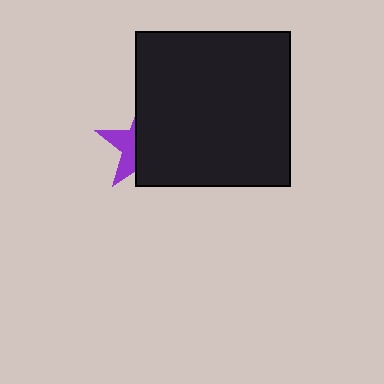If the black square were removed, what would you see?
You would see the complete purple star.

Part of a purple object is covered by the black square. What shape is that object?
It is a star.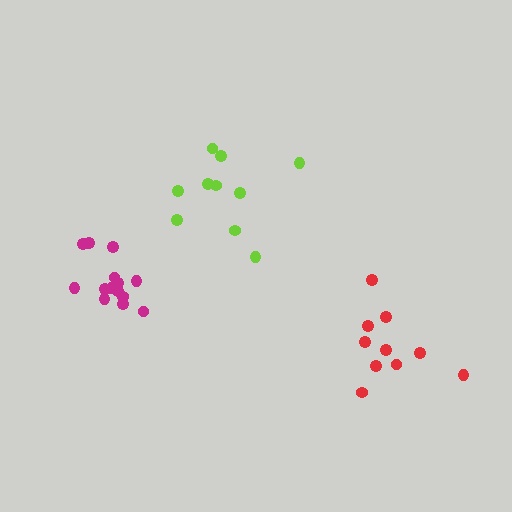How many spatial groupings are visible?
There are 3 spatial groupings.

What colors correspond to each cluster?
The clusters are colored: red, lime, magenta.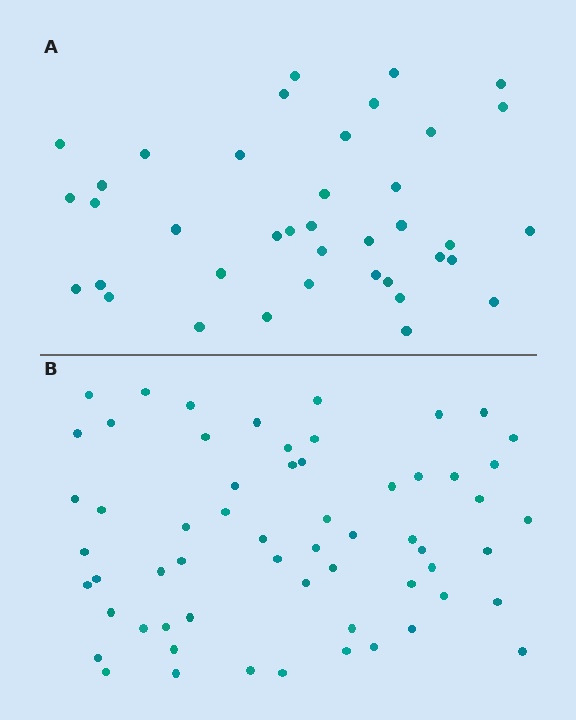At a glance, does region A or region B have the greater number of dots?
Region B (the bottom region) has more dots.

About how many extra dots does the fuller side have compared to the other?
Region B has approximately 20 more dots than region A.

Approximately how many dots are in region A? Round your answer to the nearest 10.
About 40 dots. (The exact count is 39, which rounds to 40.)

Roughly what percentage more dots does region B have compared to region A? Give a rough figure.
About 55% more.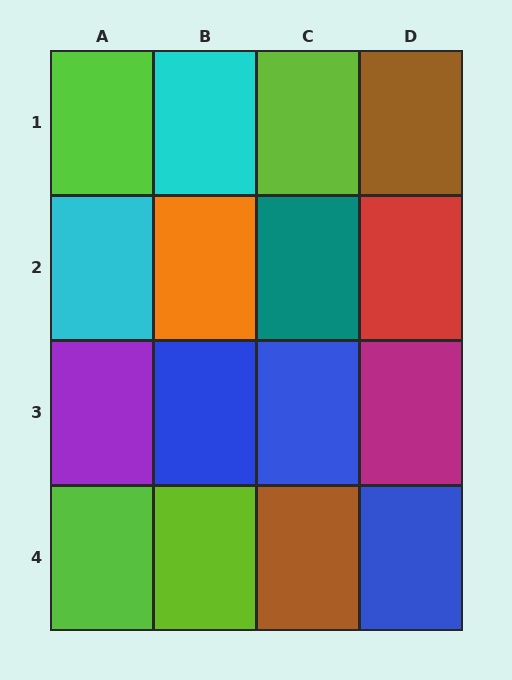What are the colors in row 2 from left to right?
Cyan, orange, teal, red.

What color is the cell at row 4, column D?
Blue.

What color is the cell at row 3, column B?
Blue.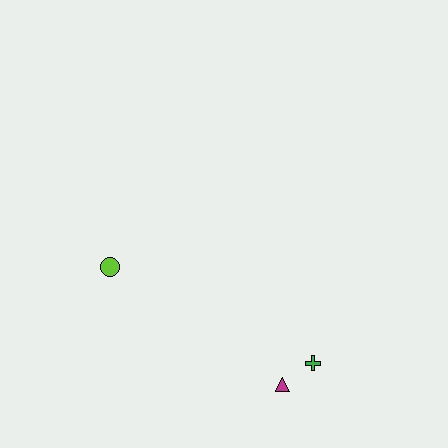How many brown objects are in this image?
There are no brown objects.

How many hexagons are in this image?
There are no hexagons.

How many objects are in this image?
There are 3 objects.